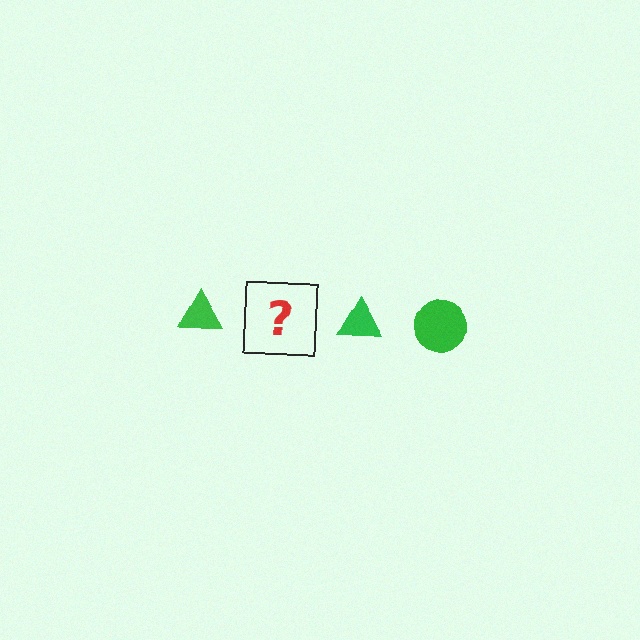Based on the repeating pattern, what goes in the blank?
The blank should be a green circle.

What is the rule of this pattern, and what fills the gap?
The rule is that the pattern cycles through triangle, circle shapes in green. The gap should be filled with a green circle.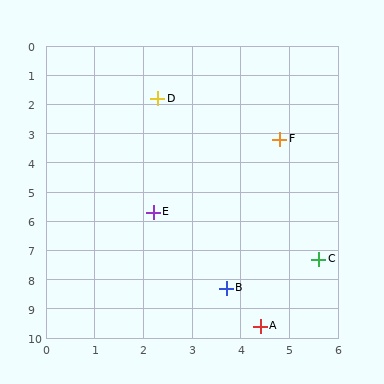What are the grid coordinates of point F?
Point F is at approximately (4.8, 3.2).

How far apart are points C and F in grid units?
Points C and F are about 4.2 grid units apart.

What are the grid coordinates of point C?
Point C is at approximately (5.6, 7.3).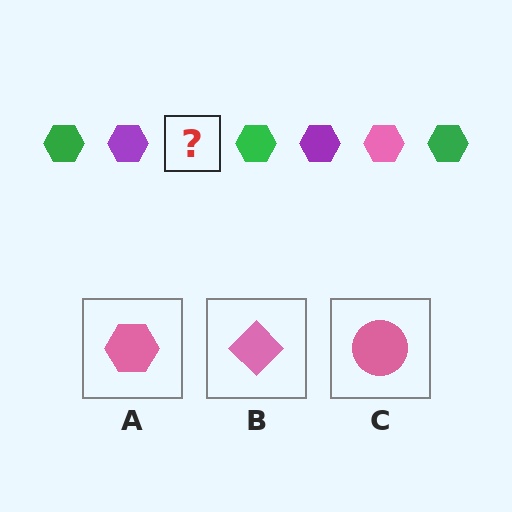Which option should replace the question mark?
Option A.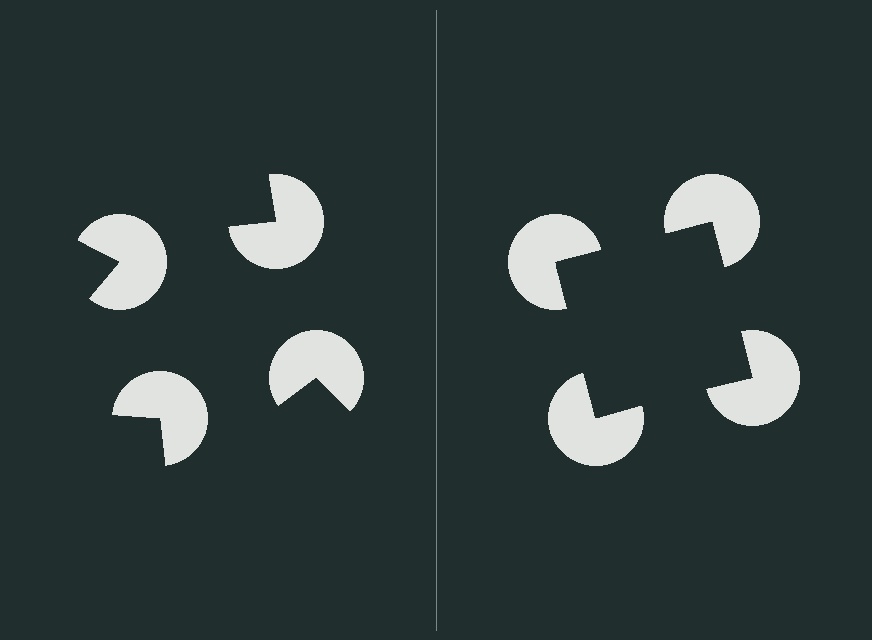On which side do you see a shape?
An illusory square appears on the right side. On the left side the wedge cuts are rotated, so no coherent shape forms.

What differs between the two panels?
The pac-man discs are positioned identically on both sides; only the wedge orientations differ. On the right they align to a square; on the left they are misaligned.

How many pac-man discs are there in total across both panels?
8 — 4 on each side.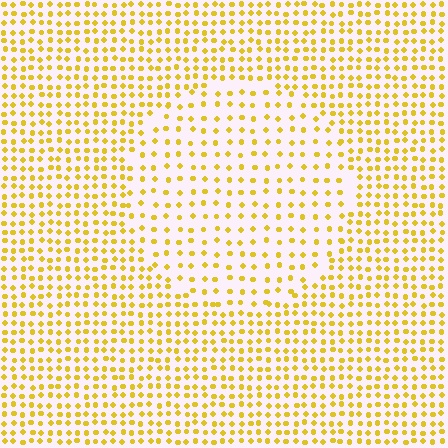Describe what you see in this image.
The image contains small yellow elements arranged at two different densities. A circle-shaped region is visible where the elements are less densely packed than the surrounding area.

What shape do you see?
I see a circle.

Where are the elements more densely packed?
The elements are more densely packed outside the circle boundary.